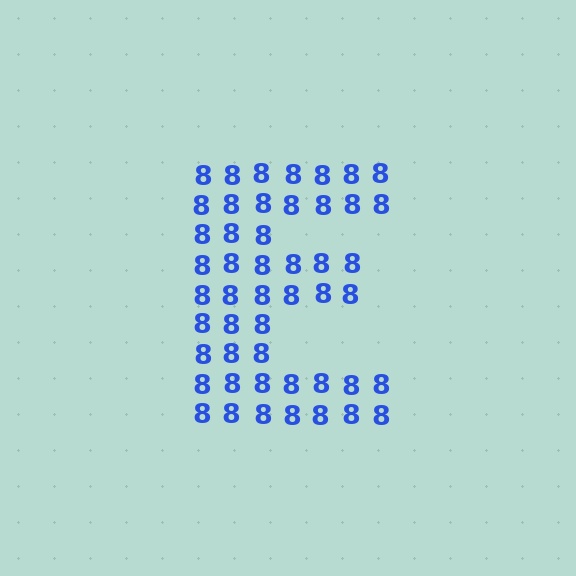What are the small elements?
The small elements are digit 8's.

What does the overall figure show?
The overall figure shows the letter E.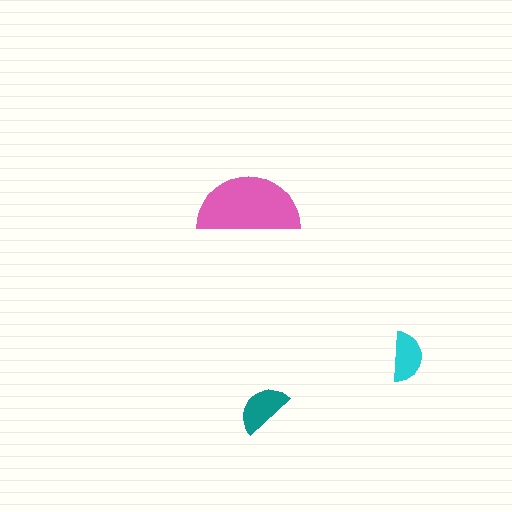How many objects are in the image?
There are 3 objects in the image.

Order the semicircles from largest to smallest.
the pink one, the teal one, the cyan one.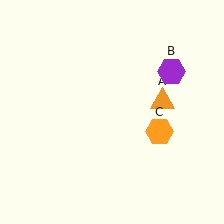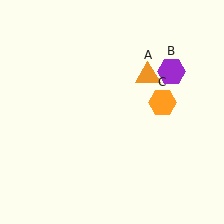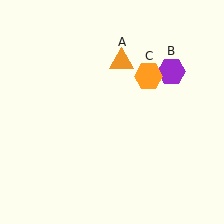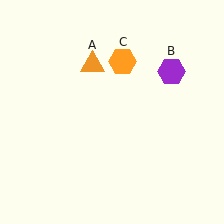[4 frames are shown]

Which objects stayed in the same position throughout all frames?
Purple hexagon (object B) remained stationary.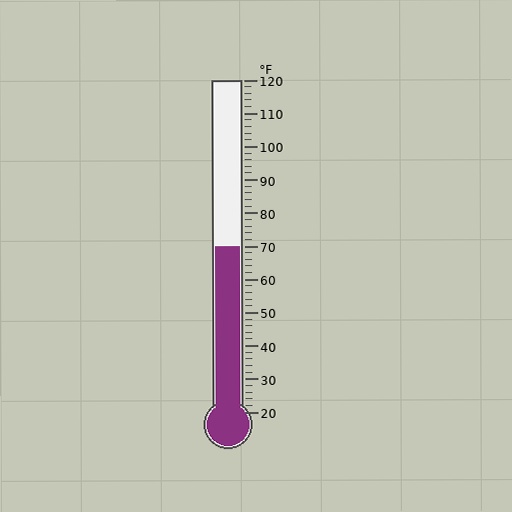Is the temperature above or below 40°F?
The temperature is above 40°F.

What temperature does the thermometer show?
The thermometer shows approximately 70°F.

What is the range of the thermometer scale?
The thermometer scale ranges from 20°F to 120°F.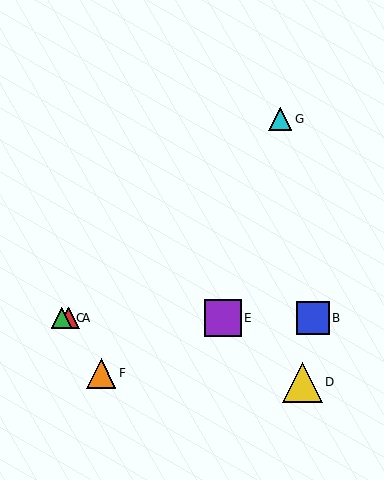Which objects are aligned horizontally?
Objects A, B, C, E are aligned horizontally.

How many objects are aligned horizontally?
4 objects (A, B, C, E) are aligned horizontally.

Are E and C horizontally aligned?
Yes, both are at y≈318.